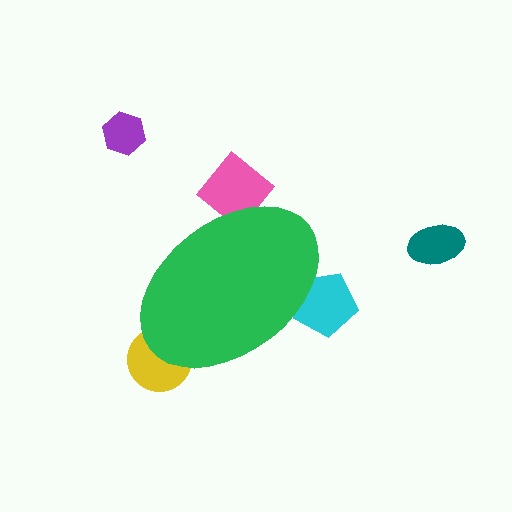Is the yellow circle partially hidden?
Yes, the yellow circle is partially hidden behind the green ellipse.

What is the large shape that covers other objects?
A green ellipse.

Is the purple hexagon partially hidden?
No, the purple hexagon is fully visible.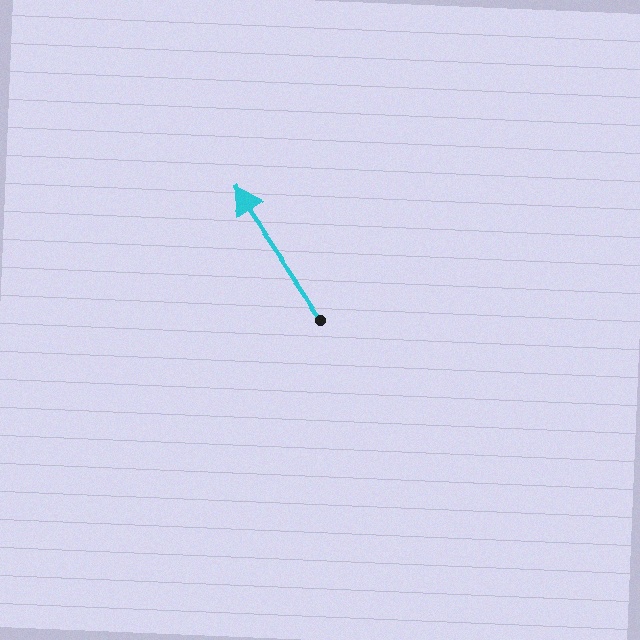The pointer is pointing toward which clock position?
Roughly 11 o'clock.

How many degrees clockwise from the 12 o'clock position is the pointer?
Approximately 325 degrees.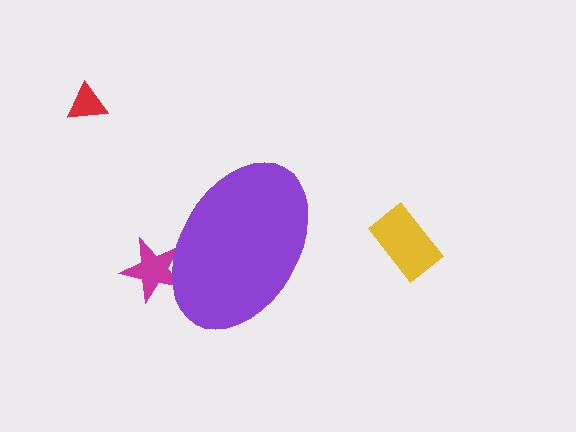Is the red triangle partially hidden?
No, the red triangle is fully visible.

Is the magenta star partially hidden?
Yes, the magenta star is partially hidden behind the purple ellipse.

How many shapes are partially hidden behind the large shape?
1 shape is partially hidden.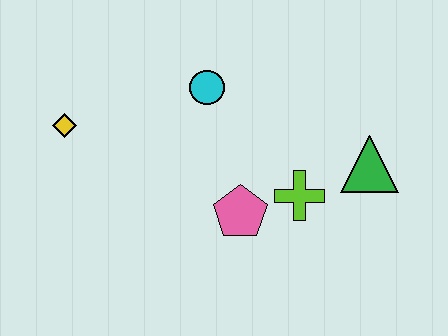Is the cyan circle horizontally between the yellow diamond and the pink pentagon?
Yes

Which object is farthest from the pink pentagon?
The yellow diamond is farthest from the pink pentagon.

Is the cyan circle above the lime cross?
Yes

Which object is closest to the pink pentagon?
The lime cross is closest to the pink pentagon.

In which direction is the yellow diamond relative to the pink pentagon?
The yellow diamond is to the left of the pink pentagon.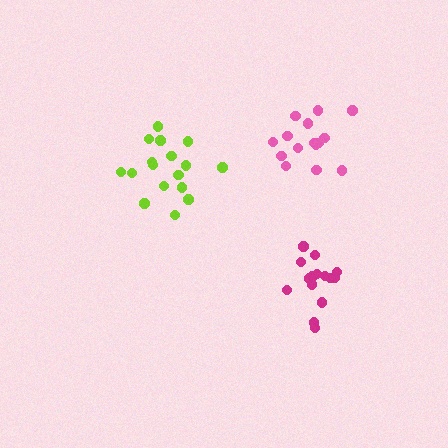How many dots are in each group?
Group 1: 15 dots, Group 2: 17 dots, Group 3: 15 dots (47 total).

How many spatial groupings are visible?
There are 3 spatial groupings.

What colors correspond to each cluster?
The clusters are colored: magenta, lime, pink.